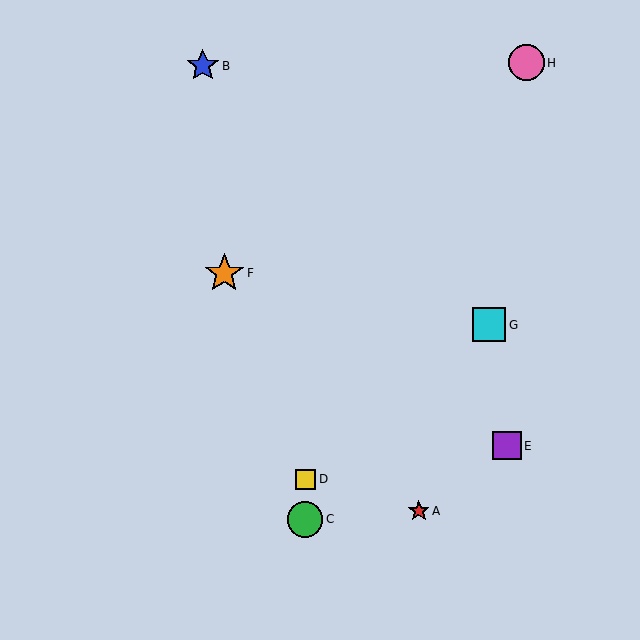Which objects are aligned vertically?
Objects C, D are aligned vertically.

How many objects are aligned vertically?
2 objects (C, D) are aligned vertically.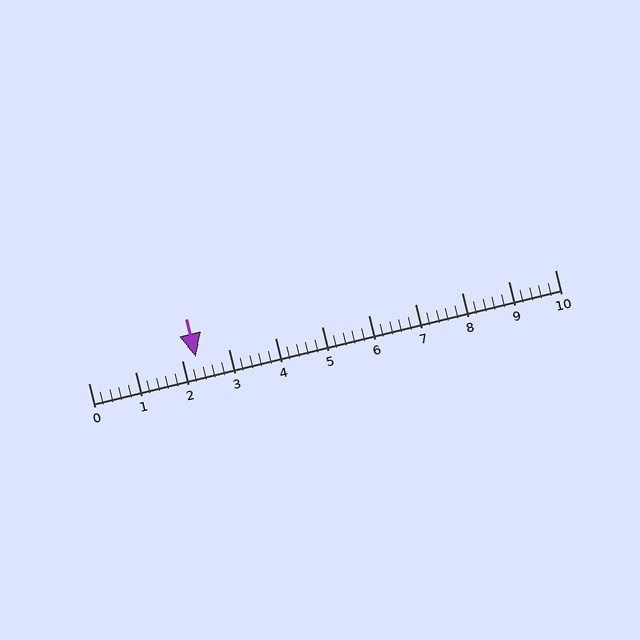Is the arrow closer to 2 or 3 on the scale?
The arrow is closer to 2.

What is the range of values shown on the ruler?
The ruler shows values from 0 to 10.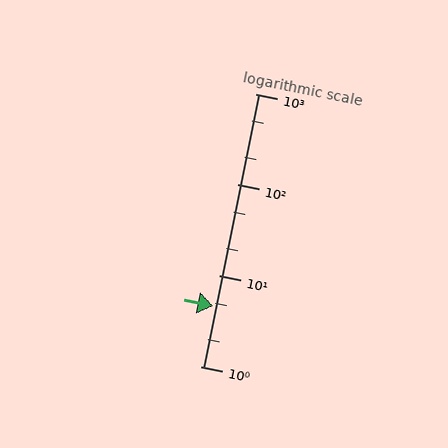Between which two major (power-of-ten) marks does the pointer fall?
The pointer is between 1 and 10.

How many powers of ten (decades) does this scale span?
The scale spans 3 decades, from 1 to 1000.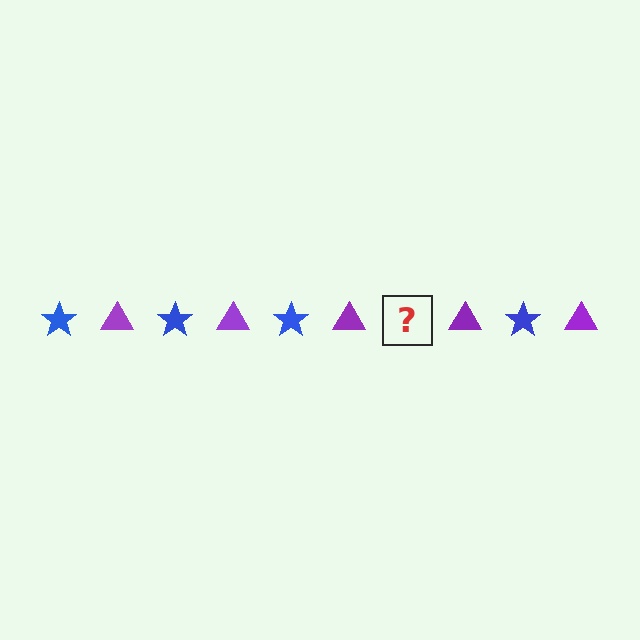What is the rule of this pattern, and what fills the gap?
The rule is that the pattern alternates between blue star and purple triangle. The gap should be filled with a blue star.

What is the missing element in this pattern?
The missing element is a blue star.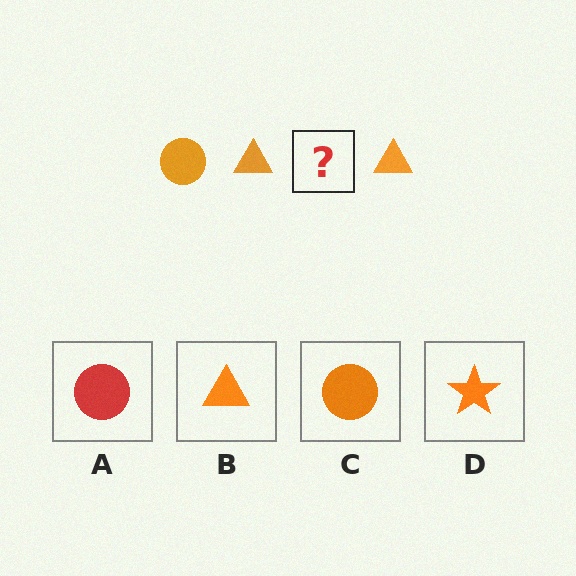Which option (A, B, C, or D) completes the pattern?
C.